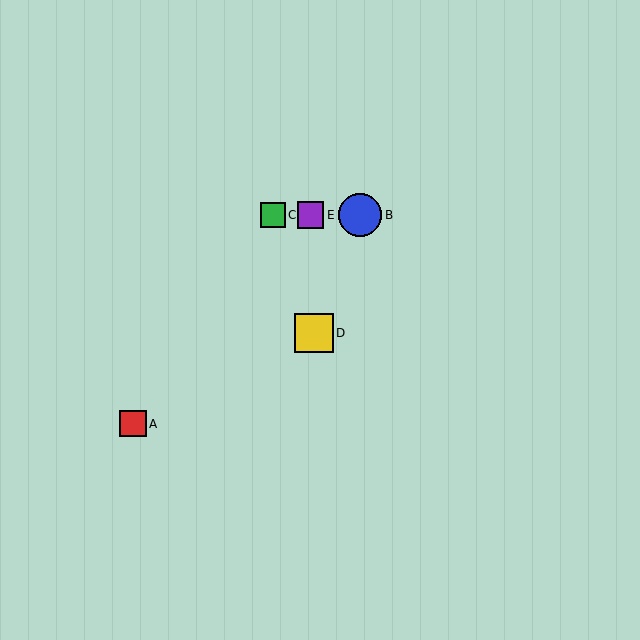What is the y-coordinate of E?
Object E is at y≈215.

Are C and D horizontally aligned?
No, C is at y≈215 and D is at y≈333.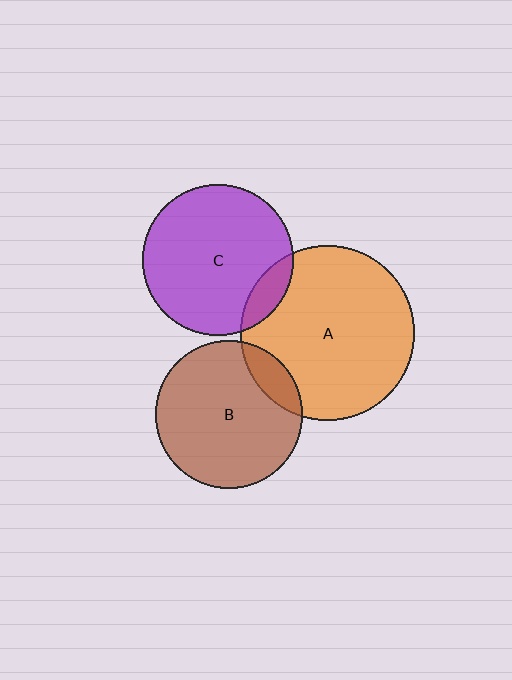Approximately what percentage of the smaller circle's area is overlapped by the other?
Approximately 10%.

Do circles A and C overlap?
Yes.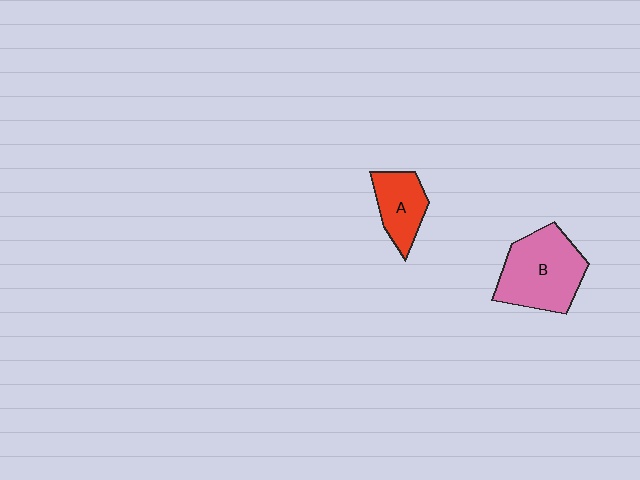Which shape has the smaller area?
Shape A (red).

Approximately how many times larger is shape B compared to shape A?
Approximately 1.8 times.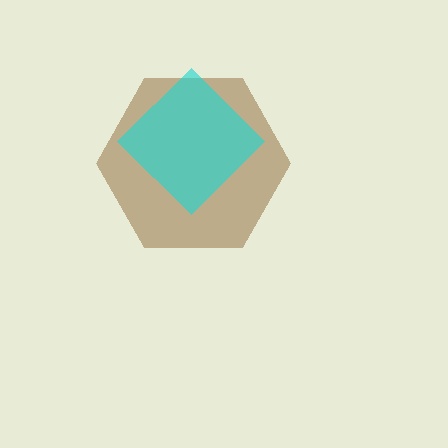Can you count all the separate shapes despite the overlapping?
Yes, there are 2 separate shapes.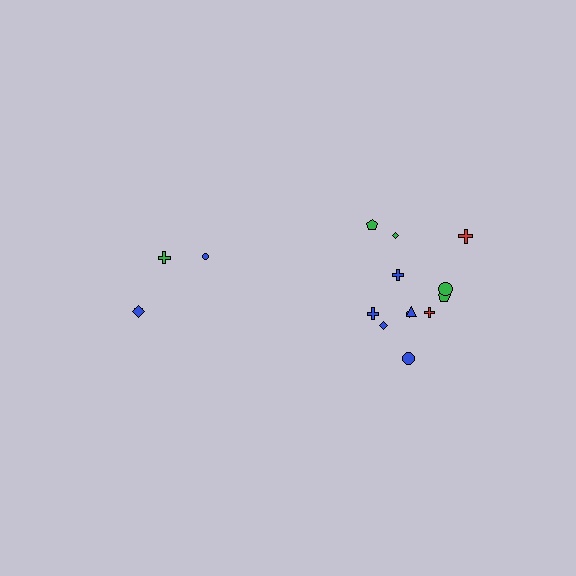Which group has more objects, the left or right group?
The right group.